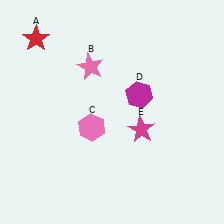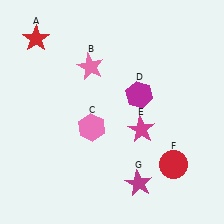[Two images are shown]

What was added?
A red circle (F), a magenta star (G) were added in Image 2.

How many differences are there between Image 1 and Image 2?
There are 2 differences between the two images.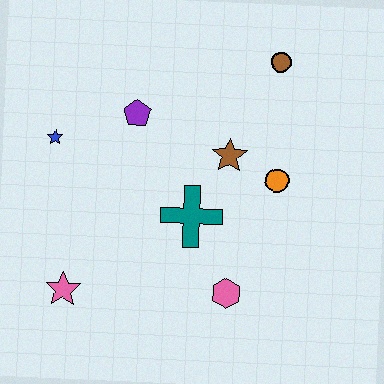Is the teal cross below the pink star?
No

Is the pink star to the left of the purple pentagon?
Yes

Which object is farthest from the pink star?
The brown circle is farthest from the pink star.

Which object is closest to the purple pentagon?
The blue star is closest to the purple pentagon.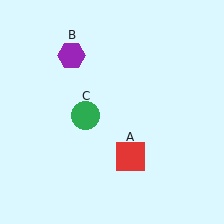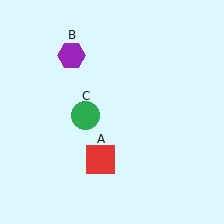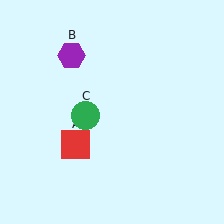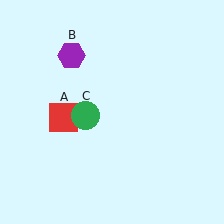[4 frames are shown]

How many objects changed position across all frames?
1 object changed position: red square (object A).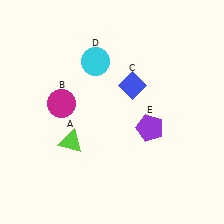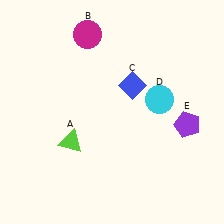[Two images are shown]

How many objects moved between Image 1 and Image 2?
3 objects moved between the two images.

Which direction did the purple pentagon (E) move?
The purple pentagon (E) moved right.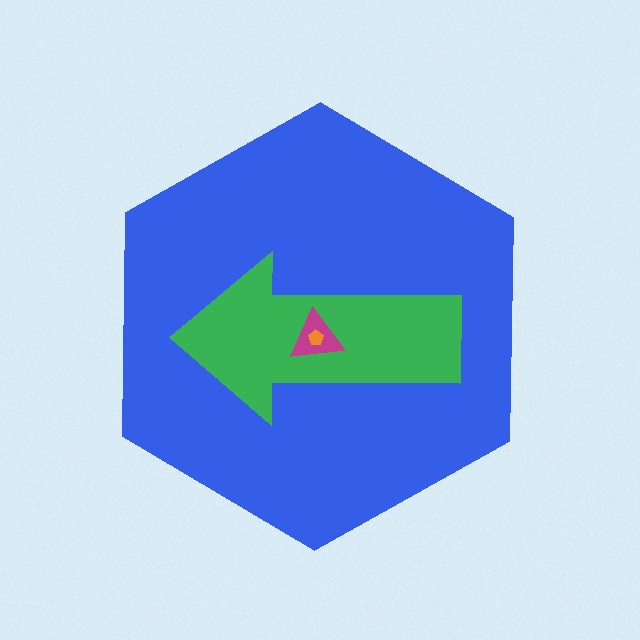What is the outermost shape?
The blue hexagon.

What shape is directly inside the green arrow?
The magenta triangle.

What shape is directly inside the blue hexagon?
The green arrow.